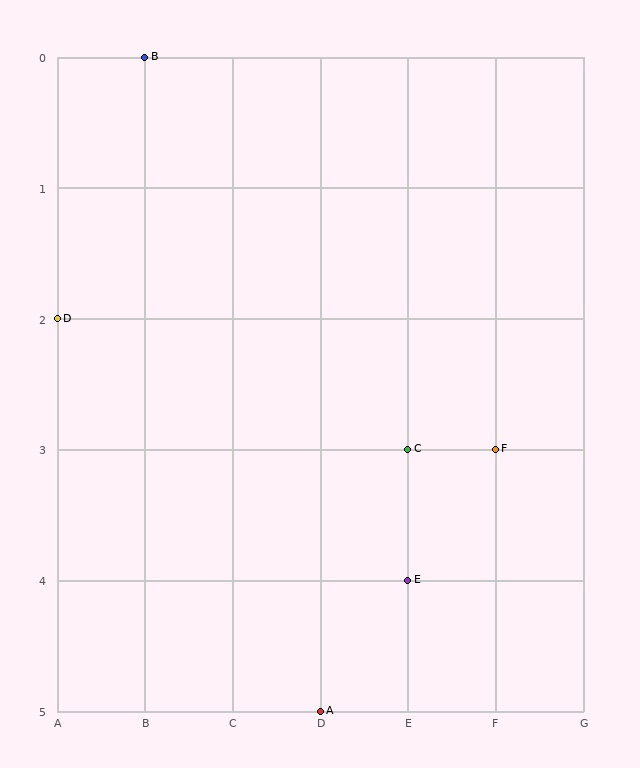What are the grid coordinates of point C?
Point C is at grid coordinates (E, 3).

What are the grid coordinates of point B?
Point B is at grid coordinates (B, 0).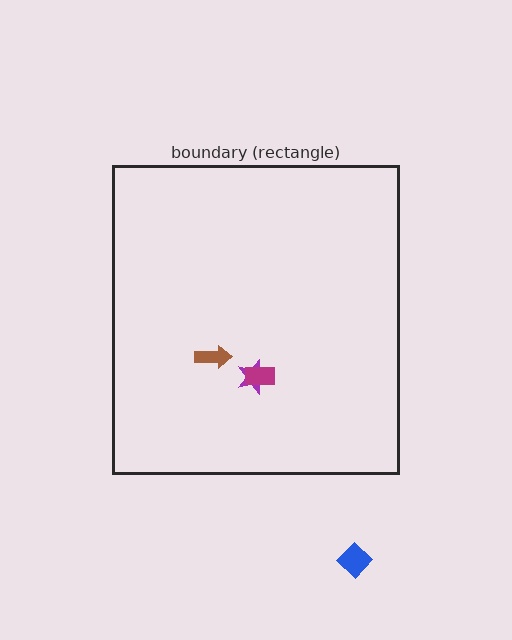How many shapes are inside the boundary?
3 inside, 1 outside.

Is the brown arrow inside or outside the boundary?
Inside.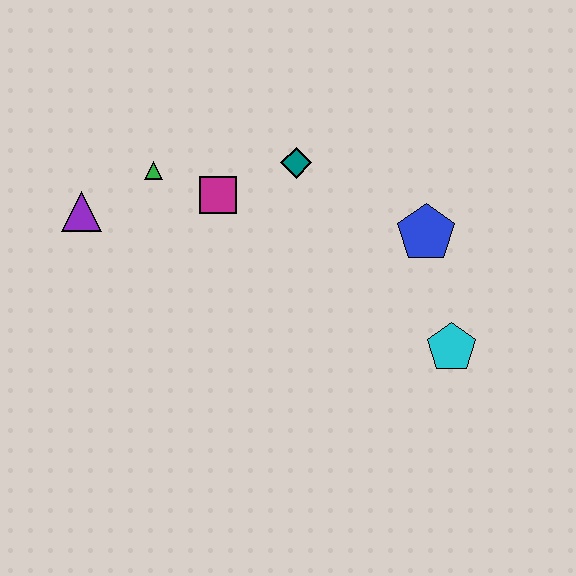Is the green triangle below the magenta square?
No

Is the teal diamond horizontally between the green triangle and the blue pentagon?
Yes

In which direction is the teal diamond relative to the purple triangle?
The teal diamond is to the right of the purple triangle.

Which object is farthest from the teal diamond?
The cyan pentagon is farthest from the teal diamond.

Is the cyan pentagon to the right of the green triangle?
Yes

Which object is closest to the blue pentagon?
The cyan pentagon is closest to the blue pentagon.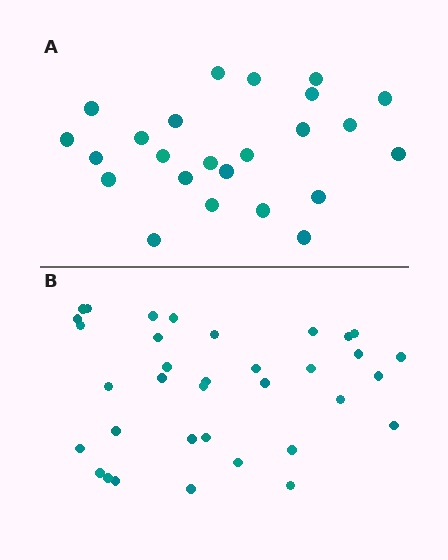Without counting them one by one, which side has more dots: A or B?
Region B (the bottom region) has more dots.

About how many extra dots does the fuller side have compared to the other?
Region B has roughly 12 or so more dots than region A.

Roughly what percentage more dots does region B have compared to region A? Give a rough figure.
About 45% more.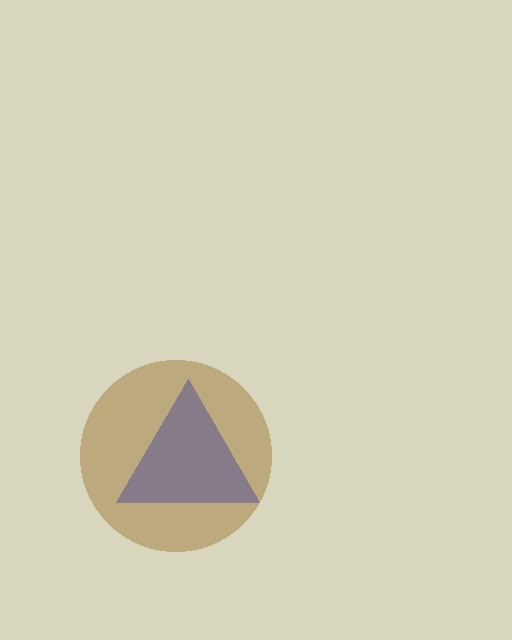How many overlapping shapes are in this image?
There are 2 overlapping shapes in the image.